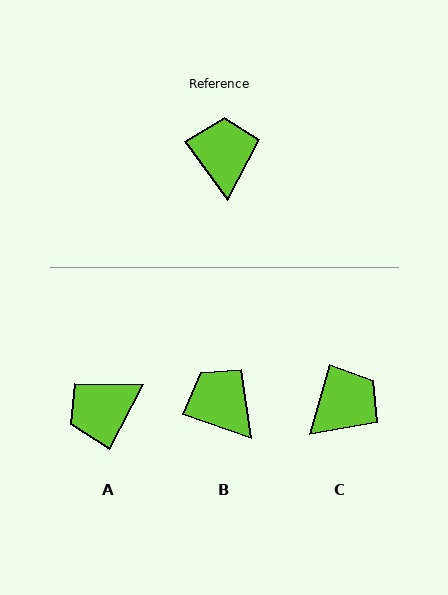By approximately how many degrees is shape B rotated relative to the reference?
Approximately 36 degrees counter-clockwise.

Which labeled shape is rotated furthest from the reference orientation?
A, about 117 degrees away.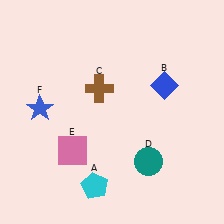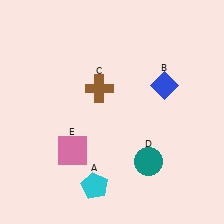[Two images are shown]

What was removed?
The blue star (F) was removed in Image 2.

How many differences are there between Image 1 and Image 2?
There is 1 difference between the two images.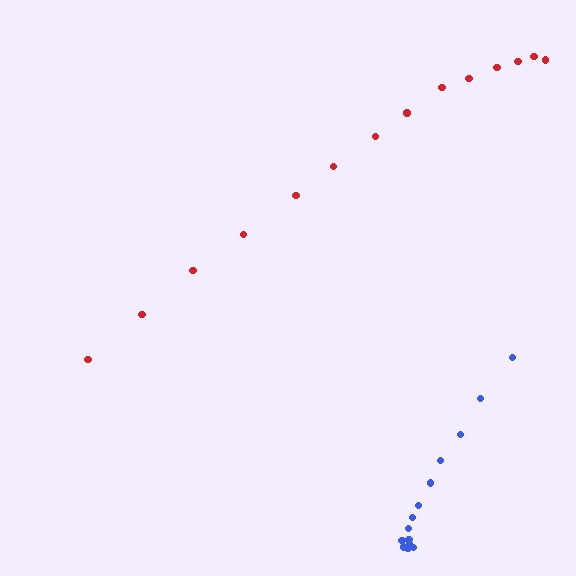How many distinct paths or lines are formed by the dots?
There are 2 distinct paths.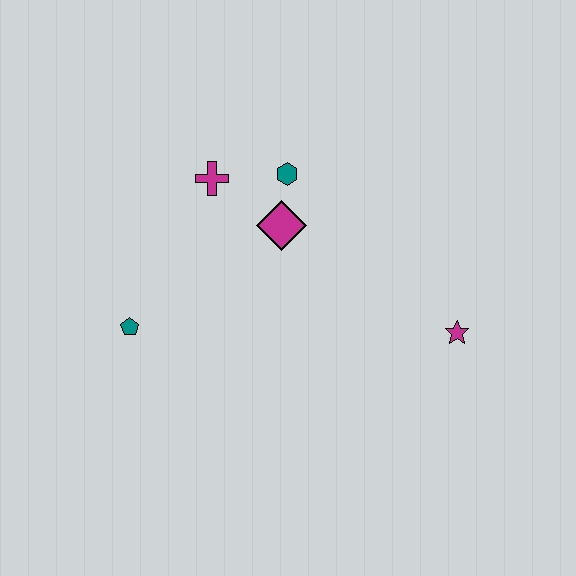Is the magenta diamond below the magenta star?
No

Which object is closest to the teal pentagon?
The magenta cross is closest to the teal pentagon.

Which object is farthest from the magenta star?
The teal pentagon is farthest from the magenta star.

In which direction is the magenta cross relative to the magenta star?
The magenta cross is to the left of the magenta star.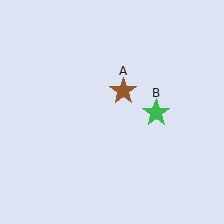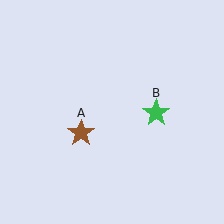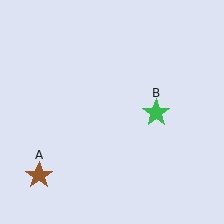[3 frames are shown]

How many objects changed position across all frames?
1 object changed position: brown star (object A).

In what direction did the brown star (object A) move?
The brown star (object A) moved down and to the left.